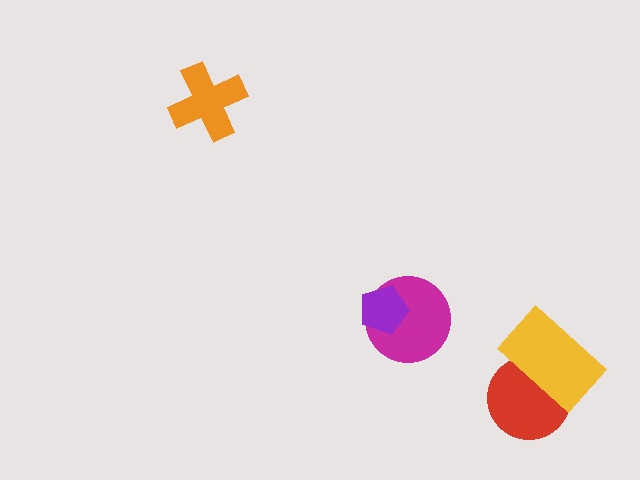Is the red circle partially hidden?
Yes, it is partially covered by another shape.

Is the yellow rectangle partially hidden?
No, no other shape covers it.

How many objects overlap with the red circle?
1 object overlaps with the red circle.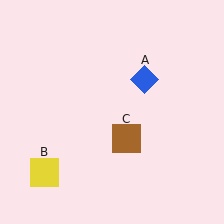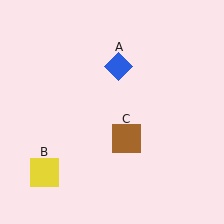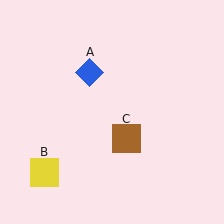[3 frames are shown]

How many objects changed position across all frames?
1 object changed position: blue diamond (object A).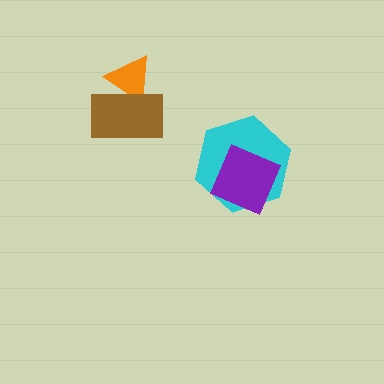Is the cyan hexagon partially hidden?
Yes, it is partially covered by another shape.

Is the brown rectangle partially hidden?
No, no other shape covers it.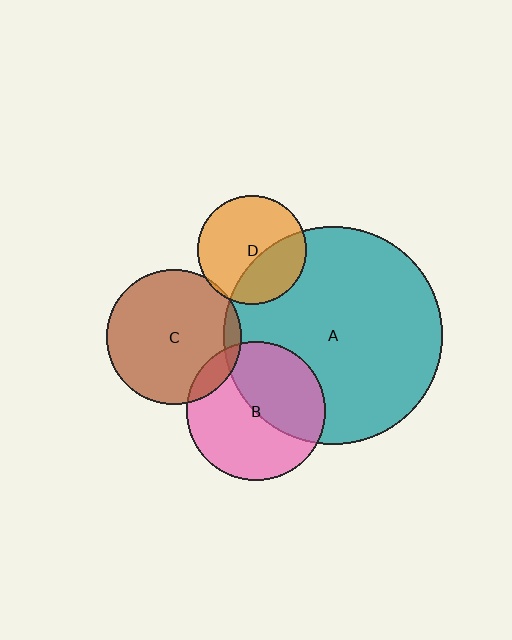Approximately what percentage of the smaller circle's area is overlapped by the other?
Approximately 5%.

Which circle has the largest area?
Circle A (teal).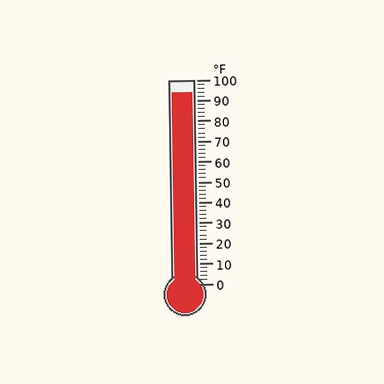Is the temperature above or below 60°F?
The temperature is above 60°F.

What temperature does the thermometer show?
The thermometer shows approximately 94°F.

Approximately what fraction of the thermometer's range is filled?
The thermometer is filled to approximately 95% of its range.